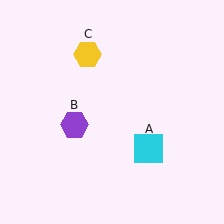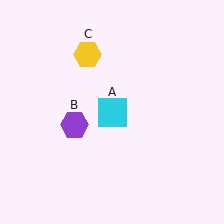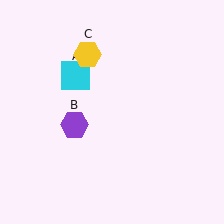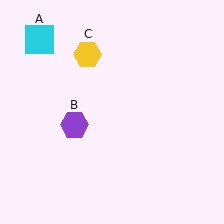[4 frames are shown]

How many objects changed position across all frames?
1 object changed position: cyan square (object A).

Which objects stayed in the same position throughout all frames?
Purple hexagon (object B) and yellow hexagon (object C) remained stationary.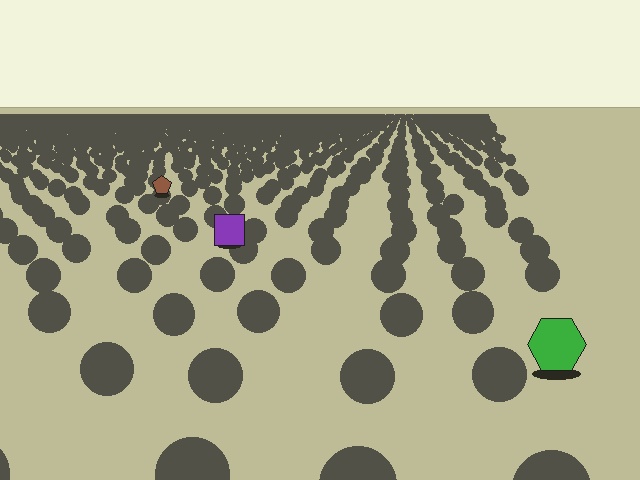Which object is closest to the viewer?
The green hexagon is closest. The texture marks near it are larger and more spread out.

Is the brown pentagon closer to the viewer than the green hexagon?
No. The green hexagon is closer — you can tell from the texture gradient: the ground texture is coarser near it.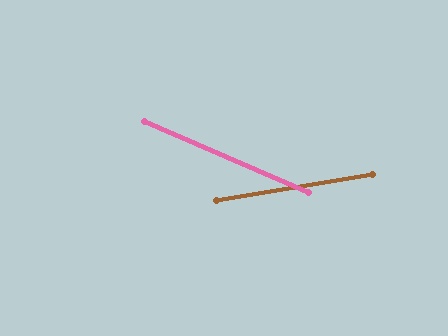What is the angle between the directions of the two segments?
Approximately 33 degrees.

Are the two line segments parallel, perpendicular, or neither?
Neither parallel nor perpendicular — they differ by about 33°.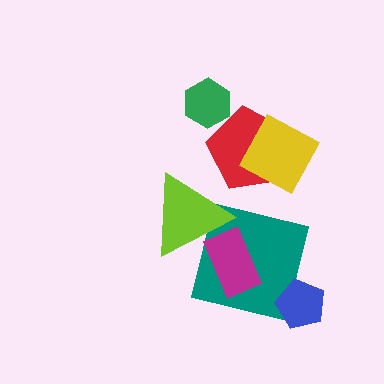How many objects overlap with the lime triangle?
2 objects overlap with the lime triangle.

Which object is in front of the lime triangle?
The magenta rectangle is in front of the lime triangle.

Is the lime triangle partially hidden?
Yes, it is partially covered by another shape.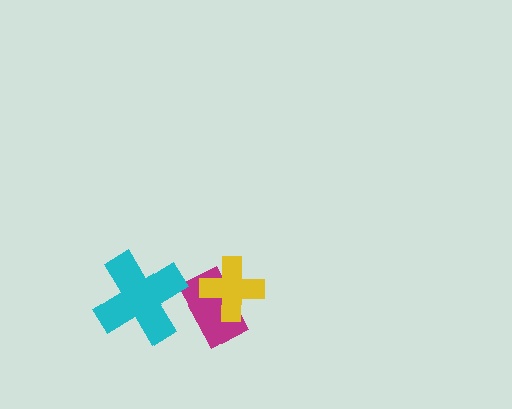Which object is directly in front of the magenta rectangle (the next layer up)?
The yellow cross is directly in front of the magenta rectangle.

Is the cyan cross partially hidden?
No, no other shape covers it.